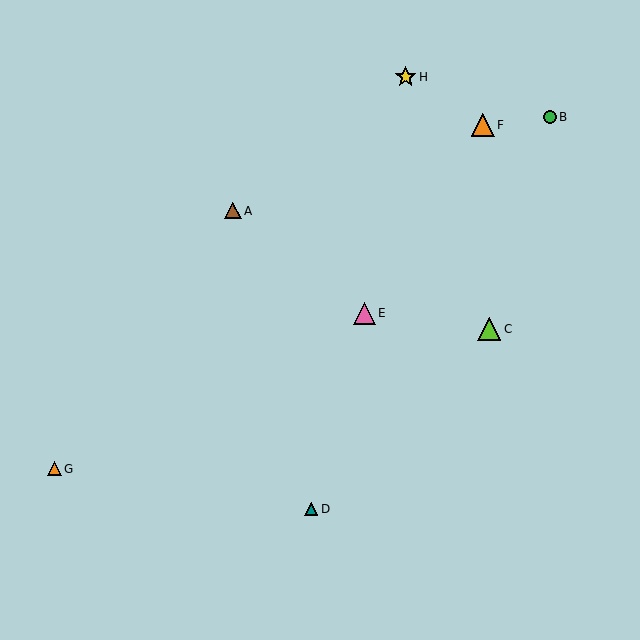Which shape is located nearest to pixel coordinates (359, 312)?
The pink triangle (labeled E) at (364, 313) is nearest to that location.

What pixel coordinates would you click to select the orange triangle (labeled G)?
Click at (54, 469) to select the orange triangle G.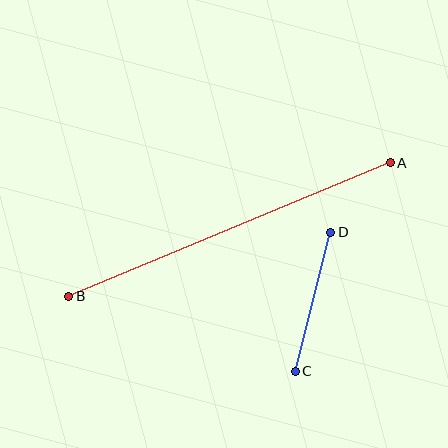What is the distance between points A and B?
The distance is approximately 348 pixels.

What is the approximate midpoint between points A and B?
The midpoint is at approximately (230, 230) pixels.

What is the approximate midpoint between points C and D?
The midpoint is at approximately (313, 302) pixels.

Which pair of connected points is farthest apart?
Points A and B are farthest apart.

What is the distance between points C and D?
The distance is approximately 143 pixels.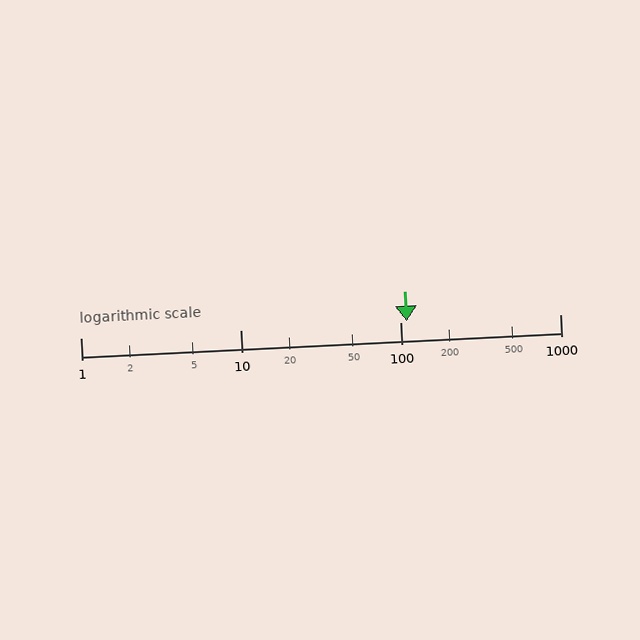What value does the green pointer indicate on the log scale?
The pointer indicates approximately 110.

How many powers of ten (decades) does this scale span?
The scale spans 3 decades, from 1 to 1000.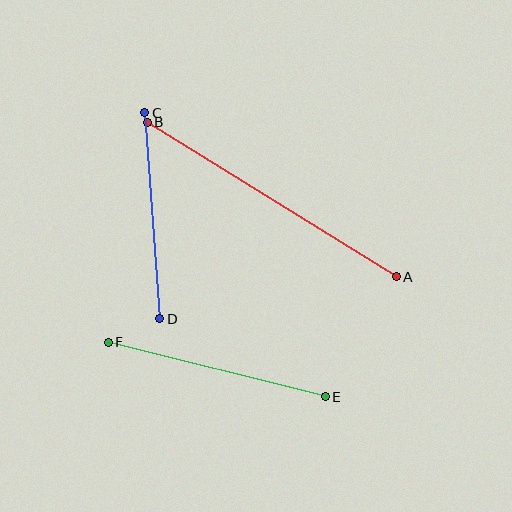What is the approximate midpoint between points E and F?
The midpoint is at approximately (217, 369) pixels.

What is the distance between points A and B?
The distance is approximately 293 pixels.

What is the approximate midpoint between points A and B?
The midpoint is at approximately (272, 199) pixels.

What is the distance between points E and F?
The distance is approximately 224 pixels.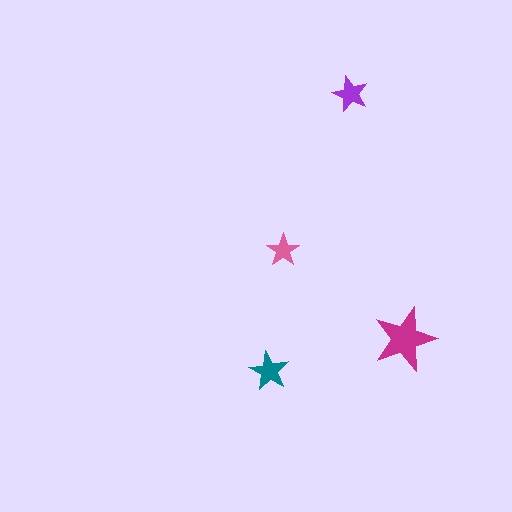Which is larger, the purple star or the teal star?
The teal one.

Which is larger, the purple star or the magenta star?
The magenta one.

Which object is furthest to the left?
The teal star is leftmost.